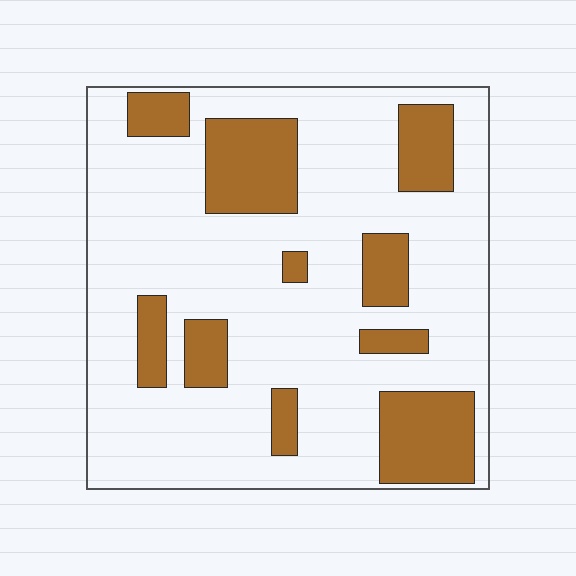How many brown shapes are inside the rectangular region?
10.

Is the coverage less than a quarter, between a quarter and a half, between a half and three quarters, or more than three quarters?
Less than a quarter.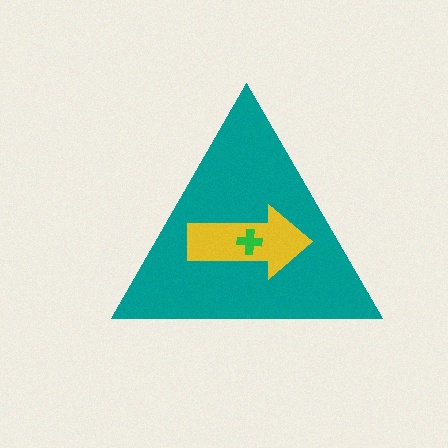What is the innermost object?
The green cross.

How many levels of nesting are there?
3.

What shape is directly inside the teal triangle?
The yellow arrow.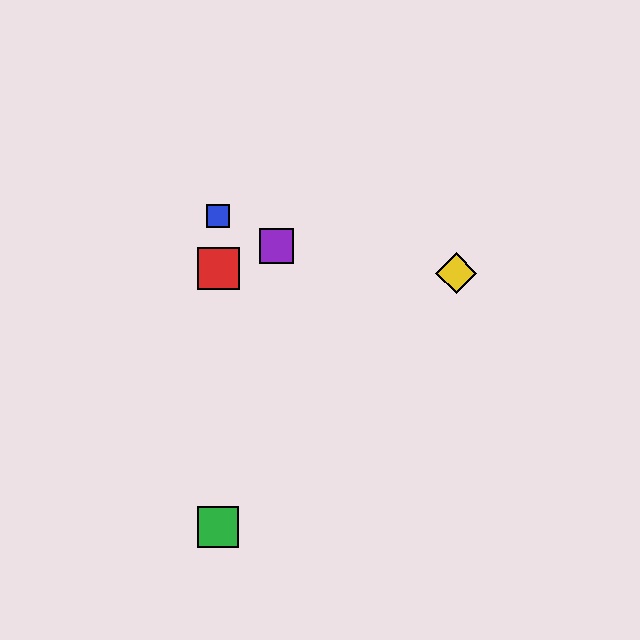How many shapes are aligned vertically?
3 shapes (the red square, the blue square, the green square) are aligned vertically.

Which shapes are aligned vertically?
The red square, the blue square, the green square are aligned vertically.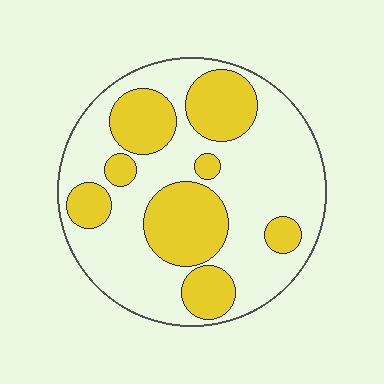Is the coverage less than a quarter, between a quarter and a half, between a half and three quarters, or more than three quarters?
Between a quarter and a half.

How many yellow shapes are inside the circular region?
8.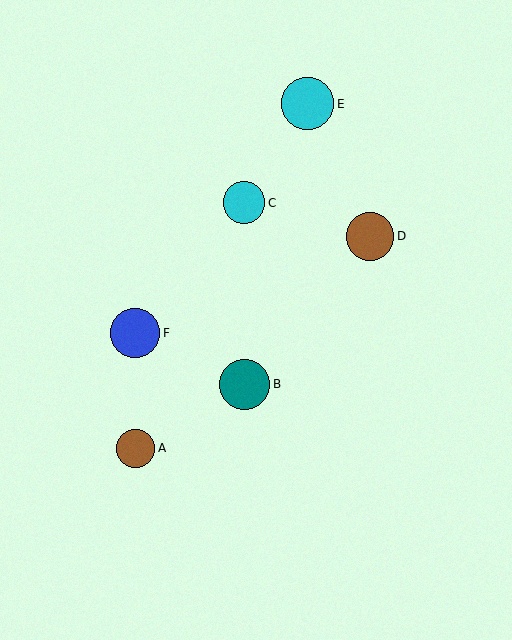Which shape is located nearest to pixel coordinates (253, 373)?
The teal circle (labeled B) at (245, 384) is nearest to that location.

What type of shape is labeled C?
Shape C is a cyan circle.